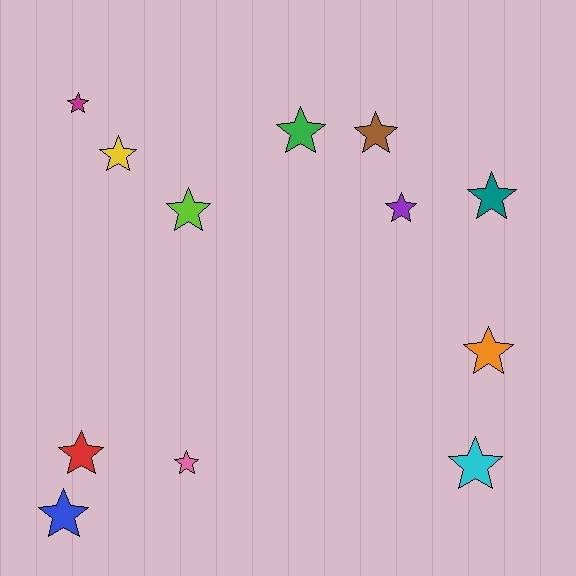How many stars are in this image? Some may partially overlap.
There are 12 stars.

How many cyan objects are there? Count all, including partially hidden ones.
There is 1 cyan object.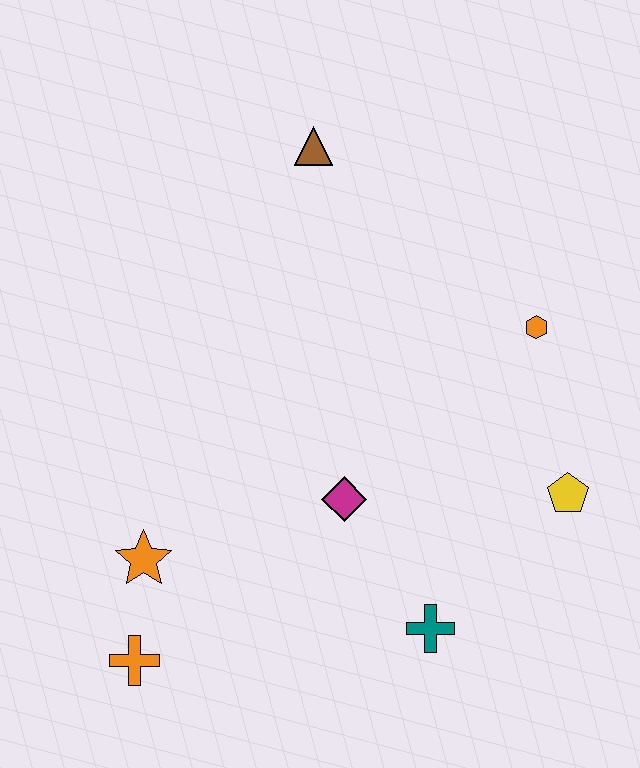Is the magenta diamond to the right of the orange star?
Yes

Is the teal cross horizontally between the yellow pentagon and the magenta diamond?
Yes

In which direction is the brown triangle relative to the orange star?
The brown triangle is above the orange star.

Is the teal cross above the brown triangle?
No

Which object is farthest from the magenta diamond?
The brown triangle is farthest from the magenta diamond.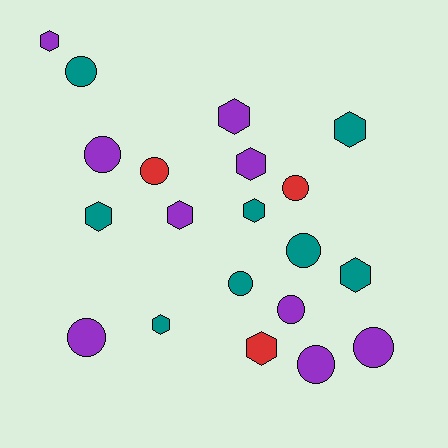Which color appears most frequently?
Purple, with 9 objects.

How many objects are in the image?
There are 20 objects.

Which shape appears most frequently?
Circle, with 10 objects.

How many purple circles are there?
There are 5 purple circles.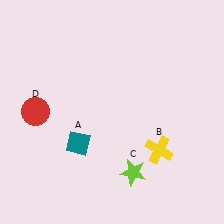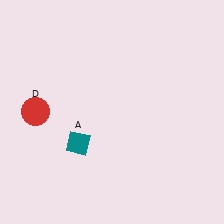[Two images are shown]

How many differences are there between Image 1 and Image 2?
There are 2 differences between the two images.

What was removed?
The lime star (C), the yellow cross (B) were removed in Image 2.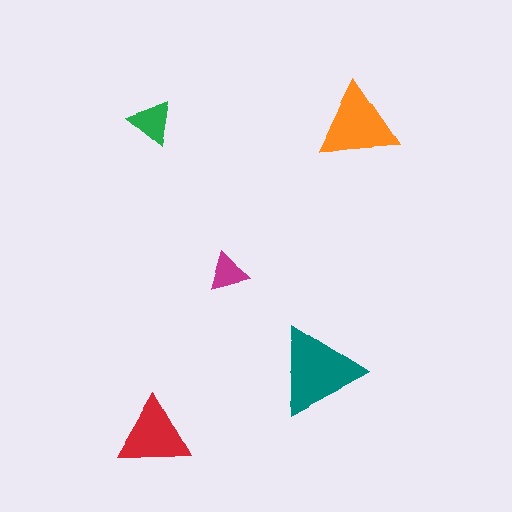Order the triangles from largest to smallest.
the teal one, the orange one, the red one, the green one, the magenta one.